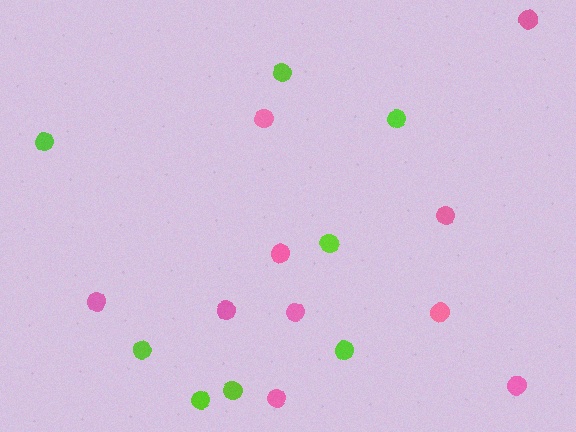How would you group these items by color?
There are 2 groups: one group of pink circles (10) and one group of lime circles (8).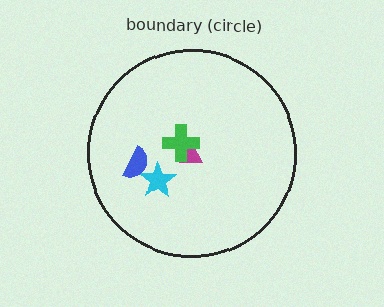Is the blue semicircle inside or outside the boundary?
Inside.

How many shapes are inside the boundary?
4 inside, 0 outside.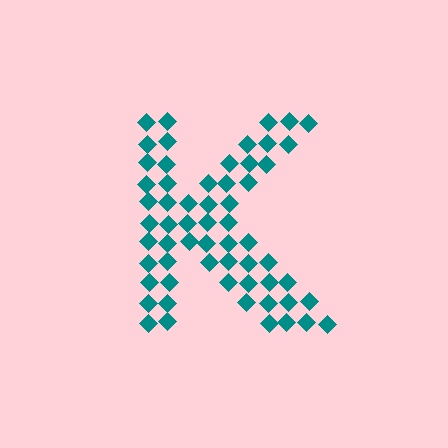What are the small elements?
The small elements are diamonds.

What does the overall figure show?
The overall figure shows the letter K.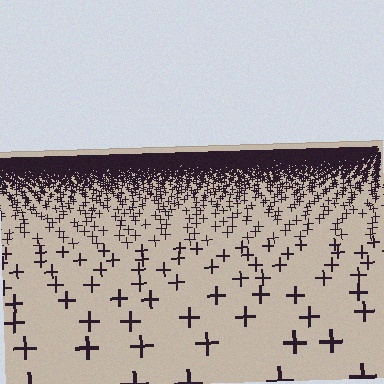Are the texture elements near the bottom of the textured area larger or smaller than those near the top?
Larger. Near the bottom, elements are closer to the viewer and appear at a bigger on-screen size.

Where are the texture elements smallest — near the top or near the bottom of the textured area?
Near the top.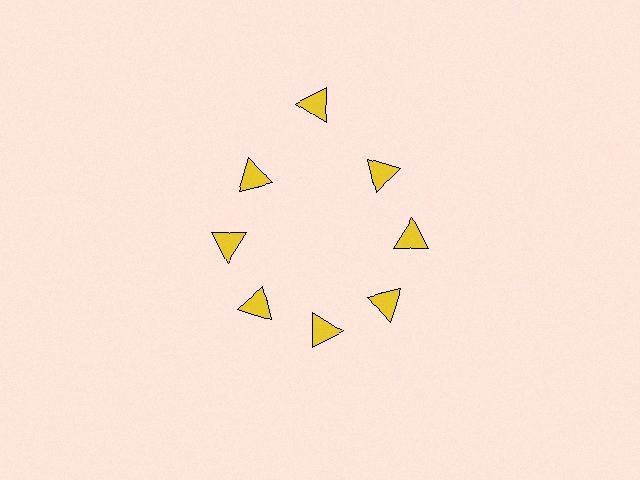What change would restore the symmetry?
The symmetry would be restored by moving it inward, back onto the ring so that all 8 triangles sit at equal angles and equal distance from the center.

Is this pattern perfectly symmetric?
No. The 8 yellow triangles are arranged in a ring, but one element near the 12 o'clock position is pushed outward from the center, breaking the 8-fold rotational symmetry.